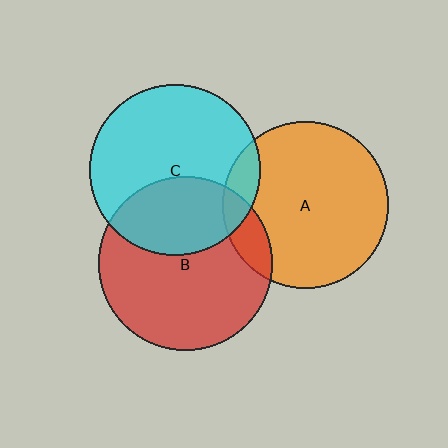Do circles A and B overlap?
Yes.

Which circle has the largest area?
Circle B (red).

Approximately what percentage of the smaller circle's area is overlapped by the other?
Approximately 10%.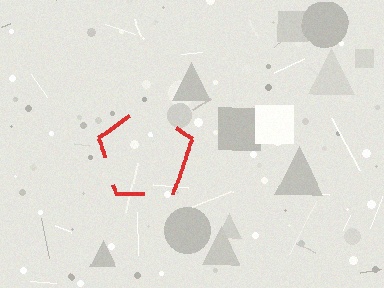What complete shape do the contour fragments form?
The contour fragments form a pentagon.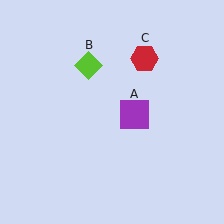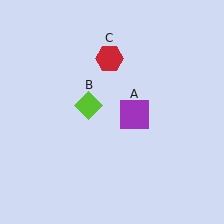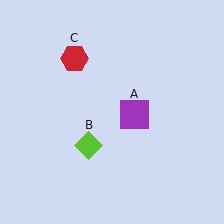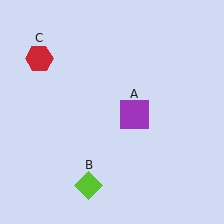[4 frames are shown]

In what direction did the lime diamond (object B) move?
The lime diamond (object B) moved down.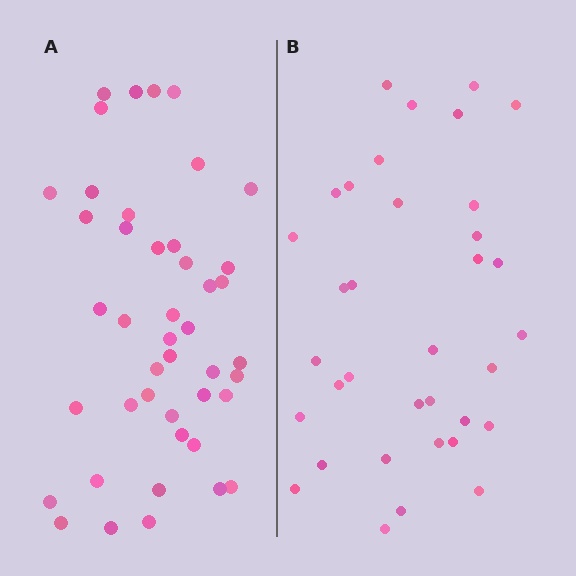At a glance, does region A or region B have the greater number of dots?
Region A (the left region) has more dots.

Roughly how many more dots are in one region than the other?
Region A has roughly 8 or so more dots than region B.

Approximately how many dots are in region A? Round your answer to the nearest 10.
About 40 dots. (The exact count is 44, which rounds to 40.)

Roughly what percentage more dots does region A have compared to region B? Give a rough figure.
About 25% more.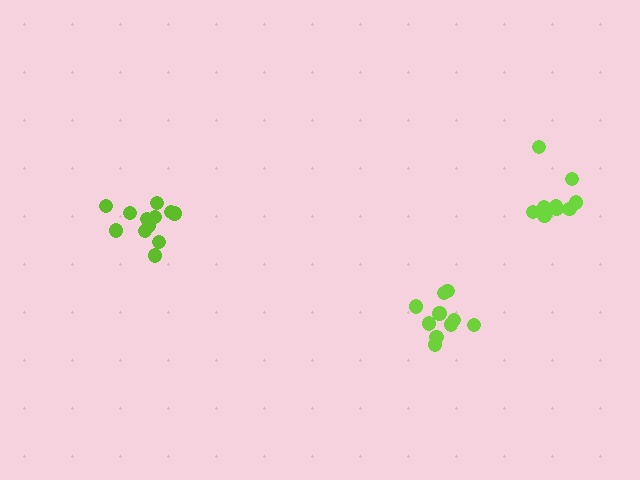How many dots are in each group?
Group 1: 12 dots, Group 2: 9 dots, Group 3: 10 dots (31 total).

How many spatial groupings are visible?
There are 3 spatial groupings.